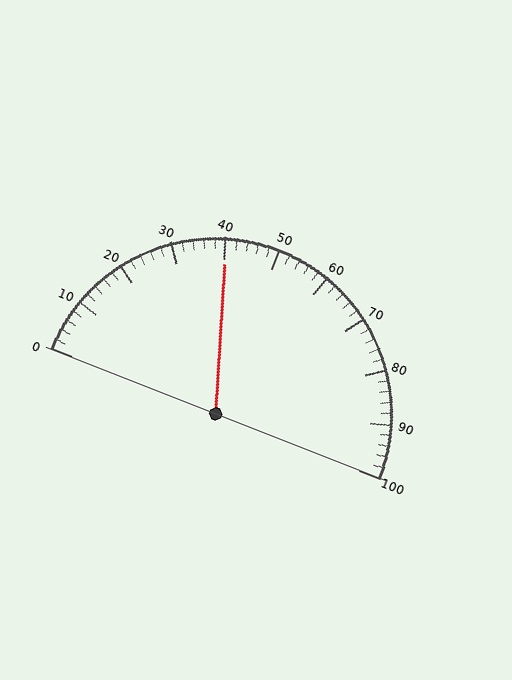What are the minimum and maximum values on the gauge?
The gauge ranges from 0 to 100.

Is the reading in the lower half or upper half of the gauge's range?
The reading is in the lower half of the range (0 to 100).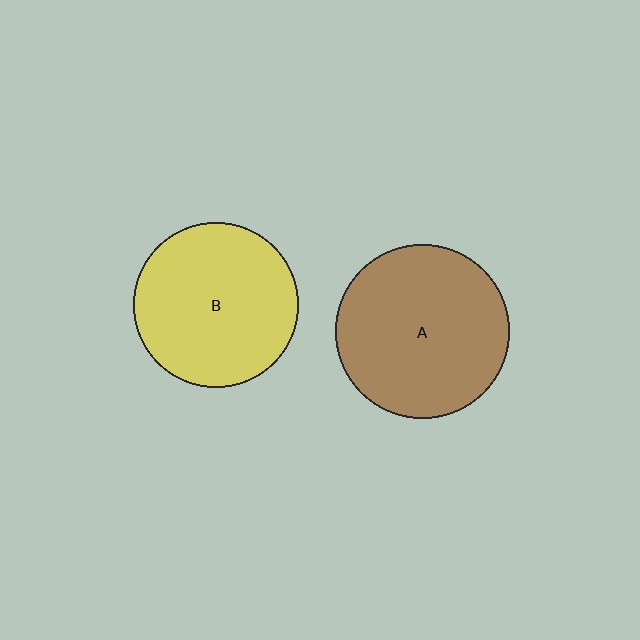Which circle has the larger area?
Circle A (brown).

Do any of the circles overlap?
No, none of the circles overlap.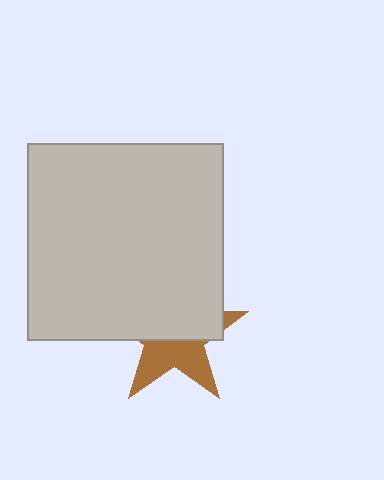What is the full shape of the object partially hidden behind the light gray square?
The partially hidden object is a brown star.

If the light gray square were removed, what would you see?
You would see the complete brown star.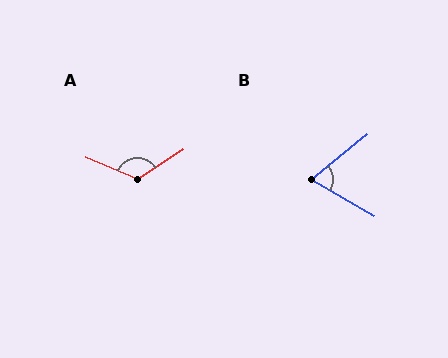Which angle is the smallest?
B, at approximately 70 degrees.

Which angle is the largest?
A, at approximately 124 degrees.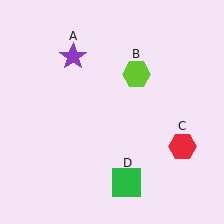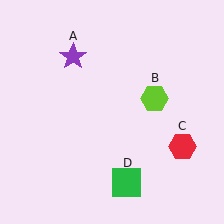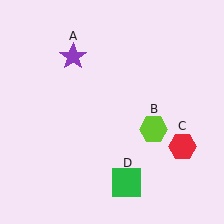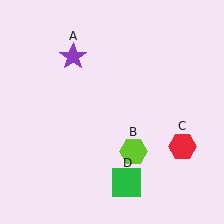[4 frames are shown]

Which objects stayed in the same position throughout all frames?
Purple star (object A) and red hexagon (object C) and green square (object D) remained stationary.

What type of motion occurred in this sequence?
The lime hexagon (object B) rotated clockwise around the center of the scene.